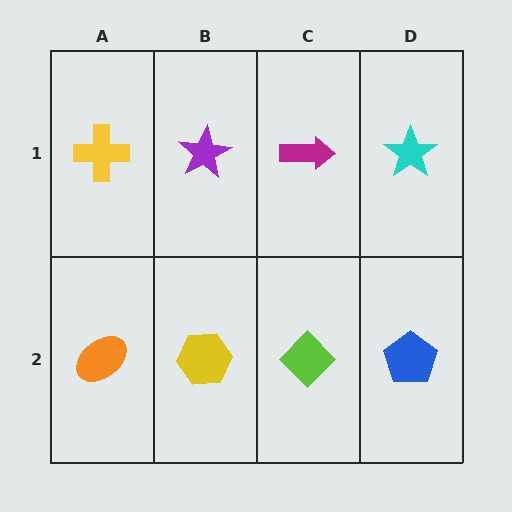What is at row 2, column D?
A blue pentagon.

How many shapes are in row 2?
4 shapes.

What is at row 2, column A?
An orange ellipse.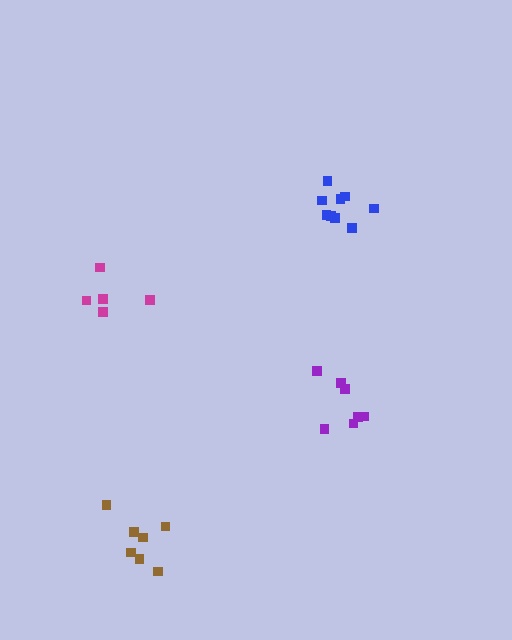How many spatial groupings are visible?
There are 4 spatial groupings.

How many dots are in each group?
Group 1: 7 dots, Group 2: 7 dots, Group 3: 9 dots, Group 4: 5 dots (28 total).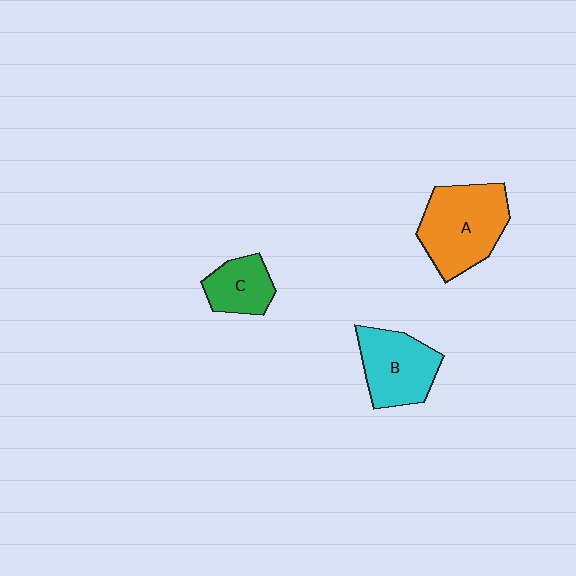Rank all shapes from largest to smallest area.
From largest to smallest: A (orange), B (cyan), C (green).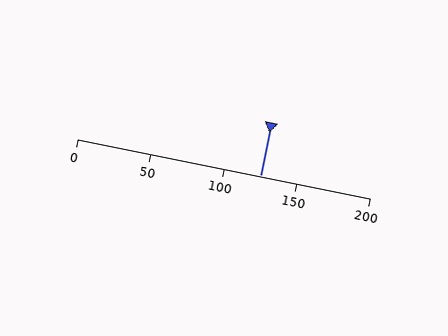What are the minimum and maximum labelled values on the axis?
The axis runs from 0 to 200.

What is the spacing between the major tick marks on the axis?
The major ticks are spaced 50 apart.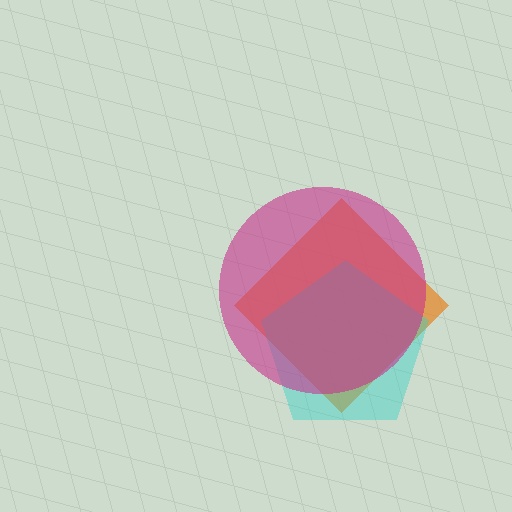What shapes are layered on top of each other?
The layered shapes are: an orange diamond, a cyan pentagon, a magenta circle.